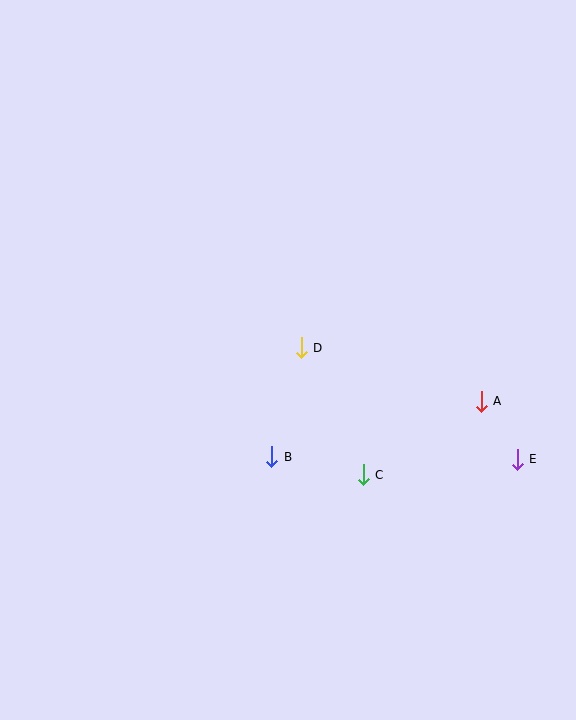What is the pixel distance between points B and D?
The distance between B and D is 113 pixels.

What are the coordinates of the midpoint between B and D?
The midpoint between B and D is at (287, 402).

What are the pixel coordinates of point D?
Point D is at (301, 348).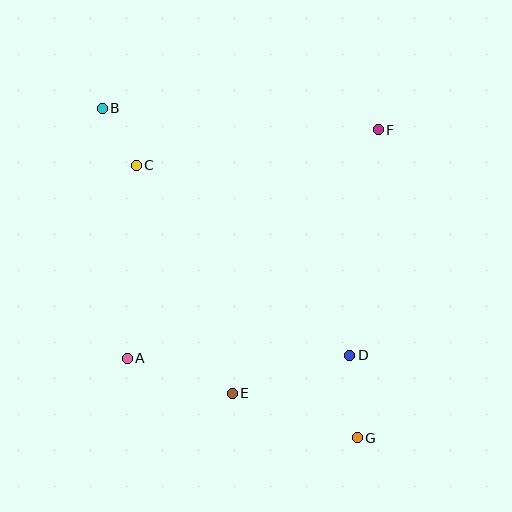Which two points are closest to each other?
Points B and C are closest to each other.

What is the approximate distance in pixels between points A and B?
The distance between A and B is approximately 251 pixels.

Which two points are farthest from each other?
Points B and G are farthest from each other.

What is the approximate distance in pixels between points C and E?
The distance between C and E is approximately 247 pixels.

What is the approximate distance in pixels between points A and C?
The distance between A and C is approximately 193 pixels.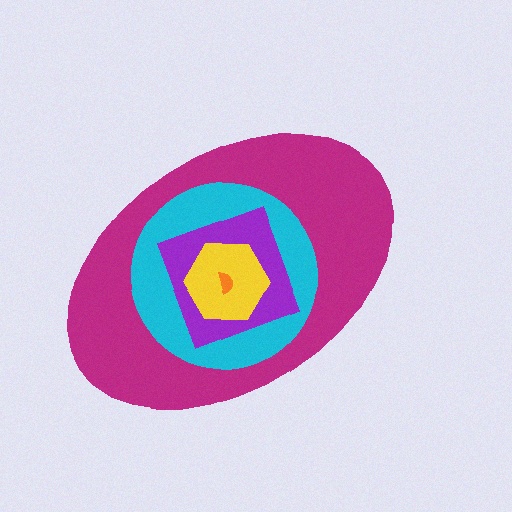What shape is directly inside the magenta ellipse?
The cyan circle.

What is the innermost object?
The orange semicircle.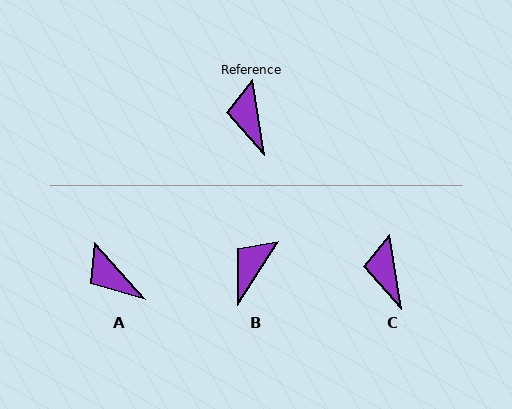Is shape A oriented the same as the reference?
No, it is off by about 33 degrees.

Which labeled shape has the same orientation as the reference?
C.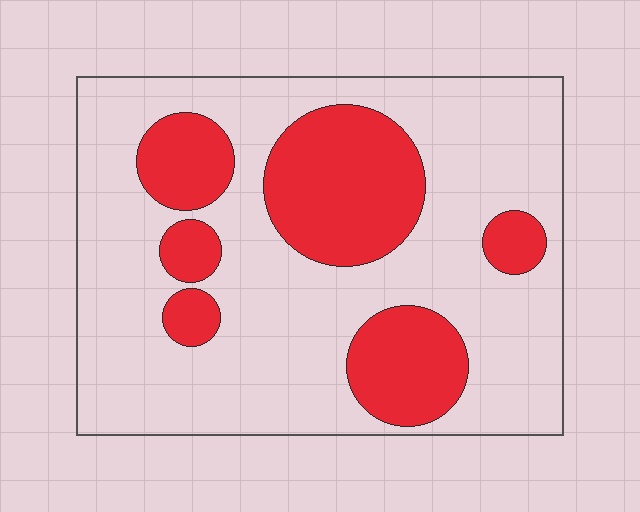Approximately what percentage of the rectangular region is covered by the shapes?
Approximately 30%.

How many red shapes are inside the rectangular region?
6.